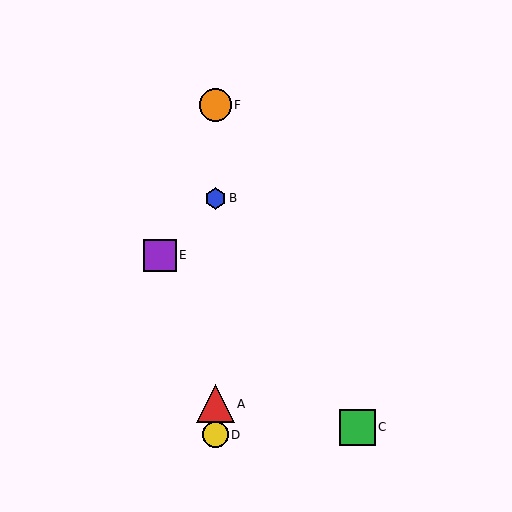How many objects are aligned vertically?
4 objects (A, B, D, F) are aligned vertically.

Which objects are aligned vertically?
Objects A, B, D, F are aligned vertically.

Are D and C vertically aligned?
No, D is at x≈215 and C is at x≈358.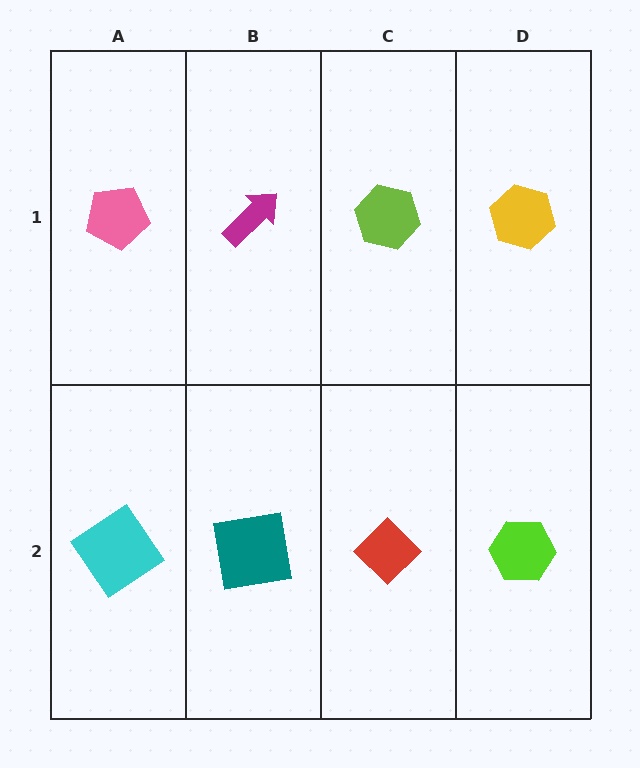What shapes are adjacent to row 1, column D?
A lime hexagon (row 2, column D), a lime hexagon (row 1, column C).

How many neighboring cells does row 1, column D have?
2.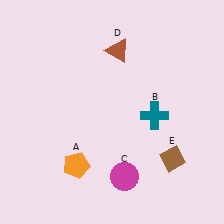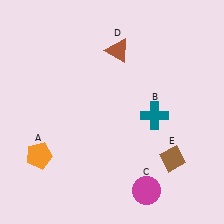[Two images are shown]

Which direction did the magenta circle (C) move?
The magenta circle (C) moved right.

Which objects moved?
The objects that moved are: the orange pentagon (A), the magenta circle (C).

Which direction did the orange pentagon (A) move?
The orange pentagon (A) moved left.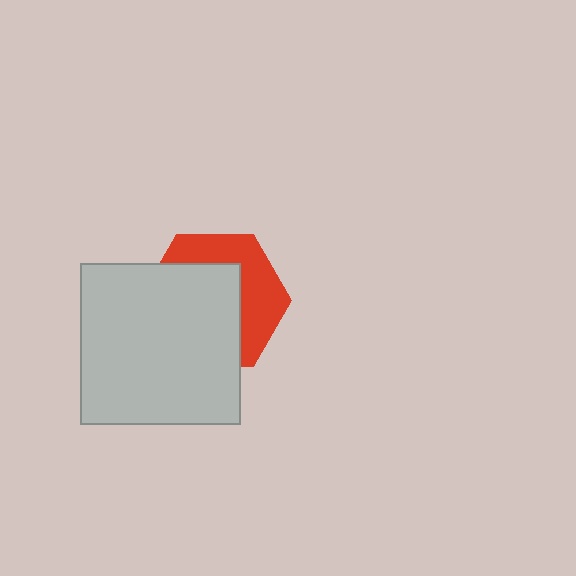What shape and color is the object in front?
The object in front is a light gray square.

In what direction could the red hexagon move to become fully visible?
The red hexagon could move toward the upper-right. That would shift it out from behind the light gray square entirely.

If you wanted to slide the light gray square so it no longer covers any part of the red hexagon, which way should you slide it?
Slide it toward the lower-left — that is the most direct way to separate the two shapes.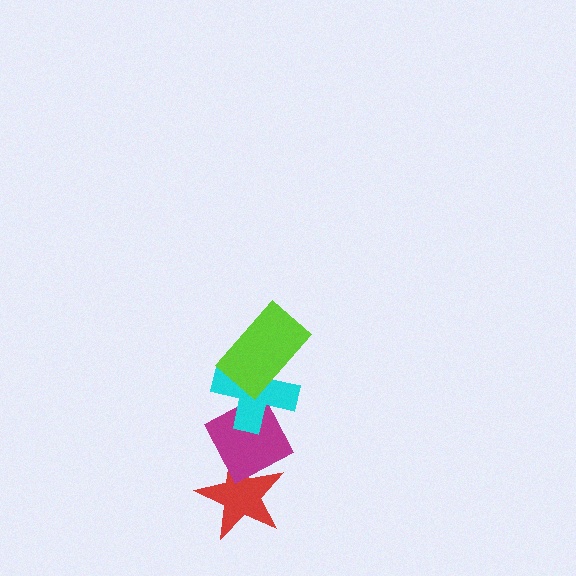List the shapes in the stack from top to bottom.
From top to bottom: the lime rectangle, the cyan cross, the magenta diamond, the red star.